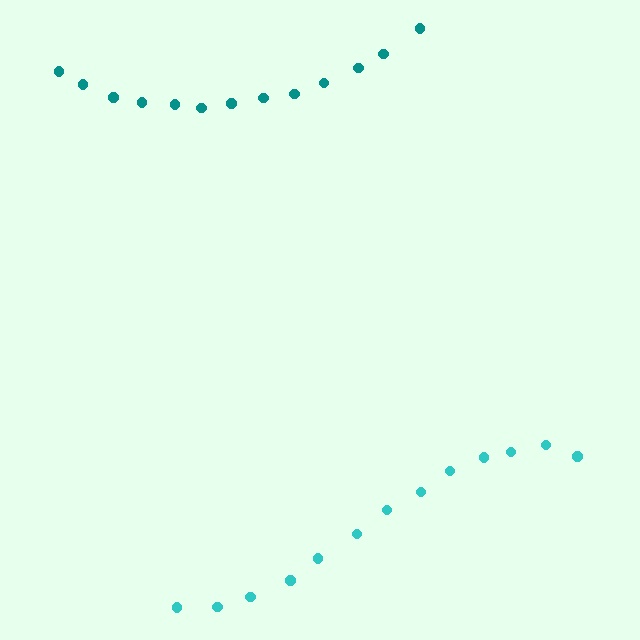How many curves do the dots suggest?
There are 2 distinct paths.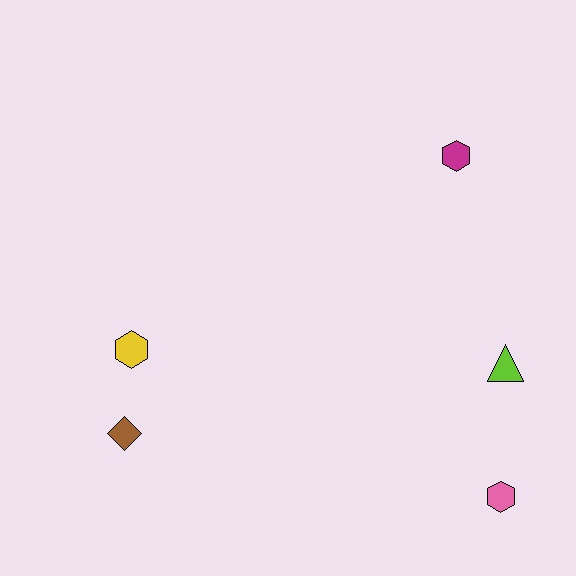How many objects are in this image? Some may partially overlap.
There are 5 objects.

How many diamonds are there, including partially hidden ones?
There is 1 diamond.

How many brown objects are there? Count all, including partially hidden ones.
There is 1 brown object.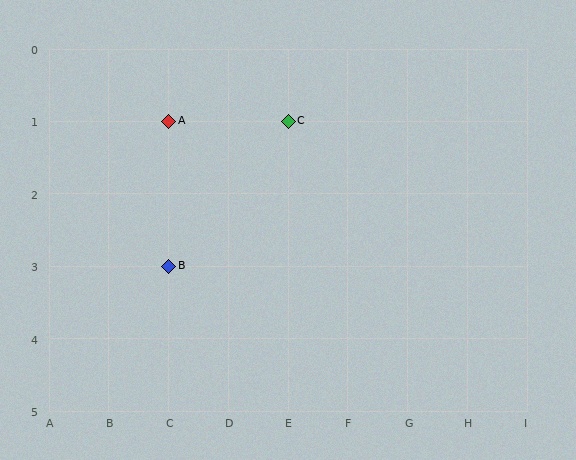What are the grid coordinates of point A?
Point A is at grid coordinates (C, 1).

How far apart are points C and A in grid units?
Points C and A are 2 columns apart.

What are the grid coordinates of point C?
Point C is at grid coordinates (E, 1).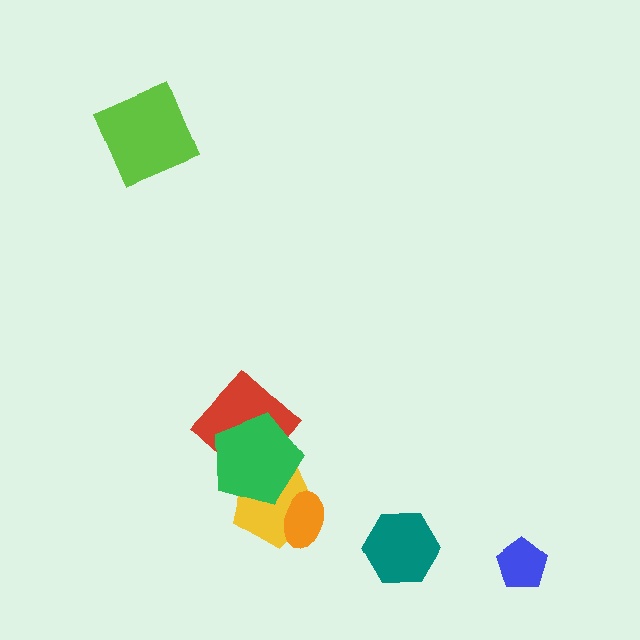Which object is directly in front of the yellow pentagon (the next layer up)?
The orange ellipse is directly in front of the yellow pentagon.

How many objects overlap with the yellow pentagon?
2 objects overlap with the yellow pentagon.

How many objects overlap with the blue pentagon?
0 objects overlap with the blue pentagon.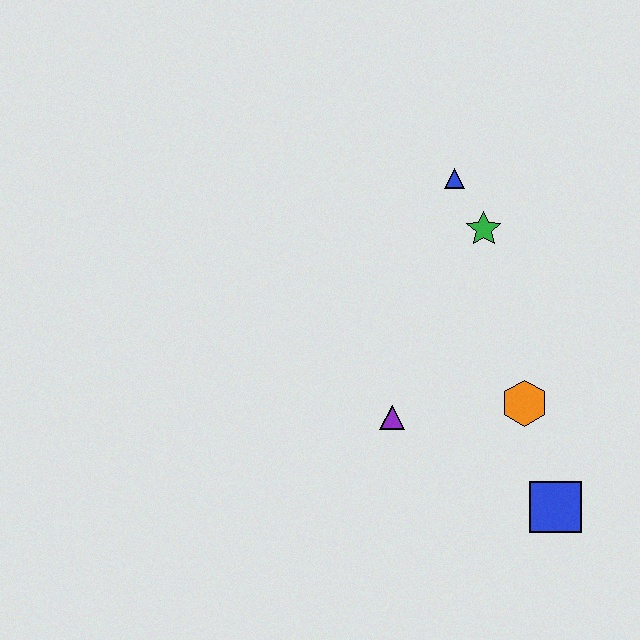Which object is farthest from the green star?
The blue square is farthest from the green star.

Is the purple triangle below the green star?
Yes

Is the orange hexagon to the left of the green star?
No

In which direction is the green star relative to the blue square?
The green star is above the blue square.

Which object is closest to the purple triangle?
The orange hexagon is closest to the purple triangle.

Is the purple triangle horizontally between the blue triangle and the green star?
No